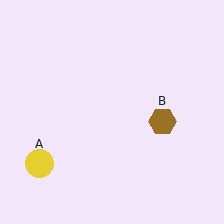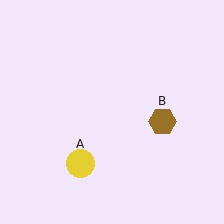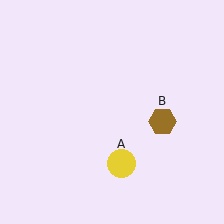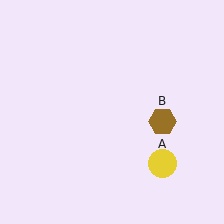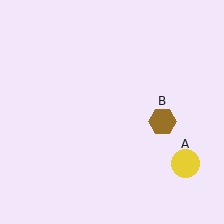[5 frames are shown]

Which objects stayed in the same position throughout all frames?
Brown hexagon (object B) remained stationary.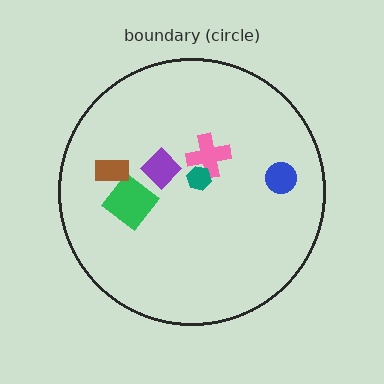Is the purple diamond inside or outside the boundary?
Inside.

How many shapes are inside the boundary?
6 inside, 0 outside.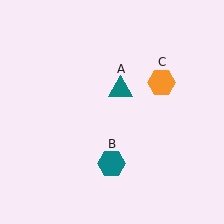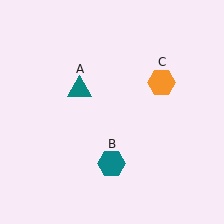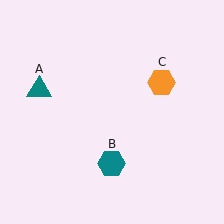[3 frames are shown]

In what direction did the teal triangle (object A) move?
The teal triangle (object A) moved left.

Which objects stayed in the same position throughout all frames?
Teal hexagon (object B) and orange hexagon (object C) remained stationary.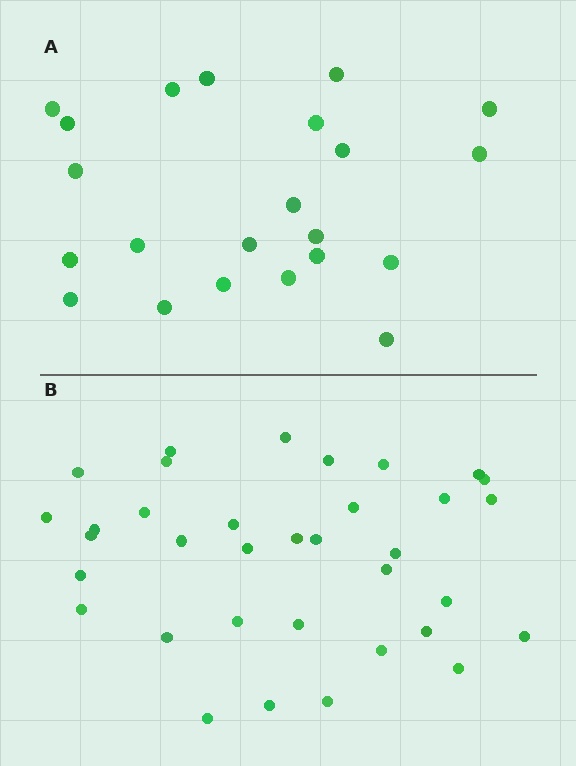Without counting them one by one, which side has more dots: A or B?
Region B (the bottom region) has more dots.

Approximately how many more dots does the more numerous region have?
Region B has approximately 15 more dots than region A.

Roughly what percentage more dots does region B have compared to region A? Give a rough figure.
About 60% more.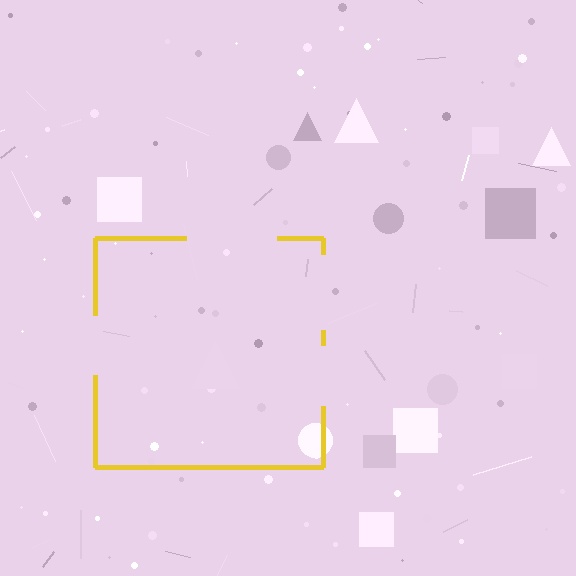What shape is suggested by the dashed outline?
The dashed outline suggests a square.